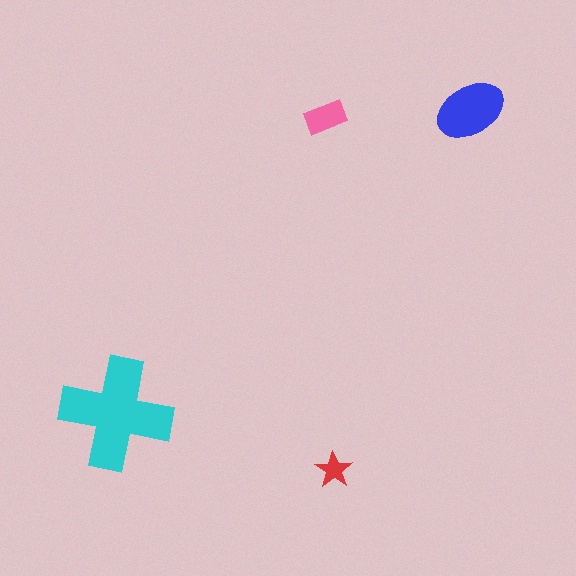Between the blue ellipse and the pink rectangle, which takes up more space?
The blue ellipse.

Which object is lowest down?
The red star is bottommost.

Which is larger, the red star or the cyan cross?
The cyan cross.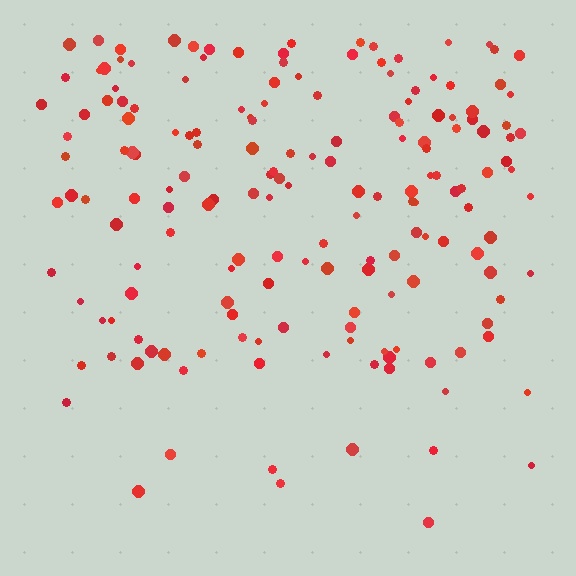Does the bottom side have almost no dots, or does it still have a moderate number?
Still a moderate number, just noticeably fewer than the top.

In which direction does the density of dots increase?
From bottom to top, with the top side densest.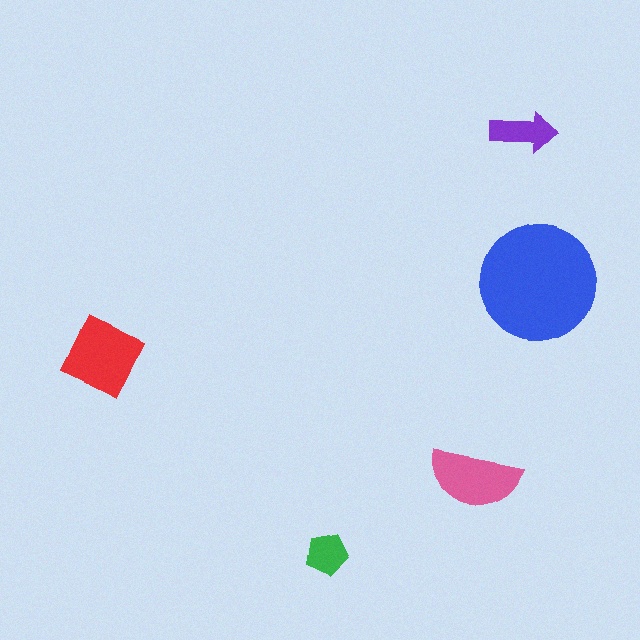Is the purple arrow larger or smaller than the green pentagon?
Larger.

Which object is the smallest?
The green pentagon.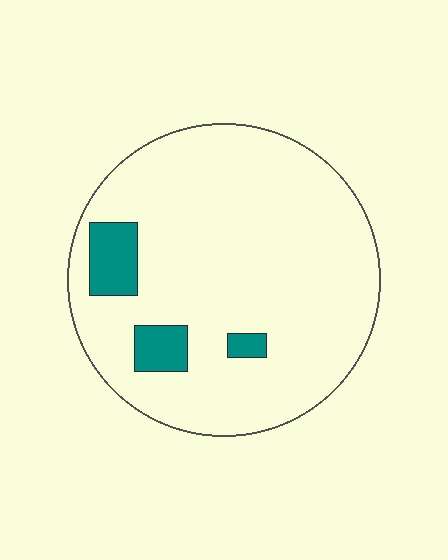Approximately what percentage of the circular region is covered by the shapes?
Approximately 10%.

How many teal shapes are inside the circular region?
3.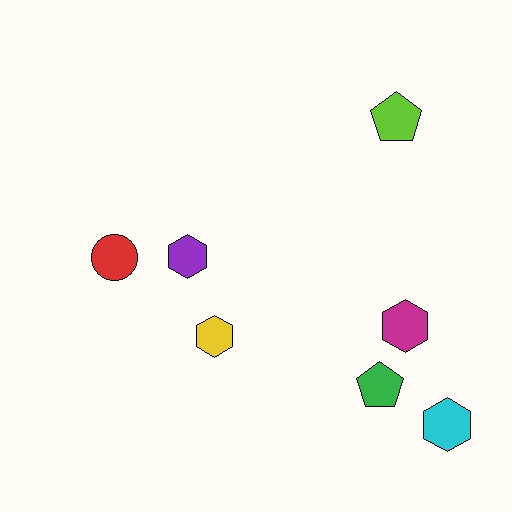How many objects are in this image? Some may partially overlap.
There are 7 objects.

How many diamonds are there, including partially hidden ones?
There are no diamonds.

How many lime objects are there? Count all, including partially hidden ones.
There is 1 lime object.